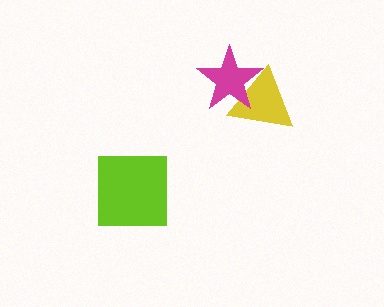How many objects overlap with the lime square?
0 objects overlap with the lime square.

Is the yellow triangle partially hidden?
Yes, it is partially covered by another shape.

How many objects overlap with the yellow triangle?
1 object overlaps with the yellow triangle.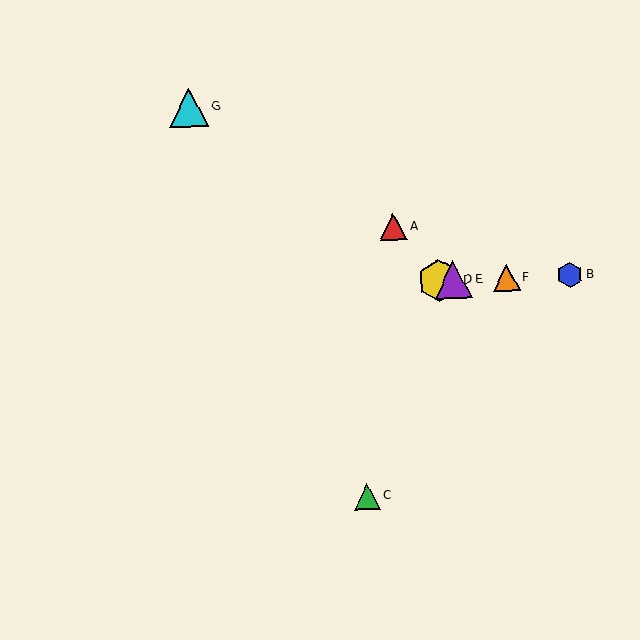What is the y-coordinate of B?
Object B is at y≈275.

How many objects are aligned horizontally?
4 objects (B, D, E, F) are aligned horizontally.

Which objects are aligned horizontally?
Objects B, D, E, F are aligned horizontally.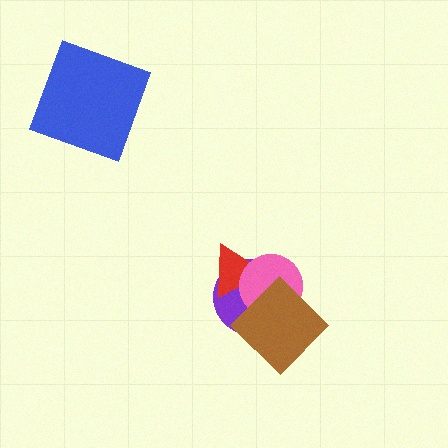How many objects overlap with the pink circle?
3 objects overlap with the pink circle.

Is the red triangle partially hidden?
Yes, it is partially covered by another shape.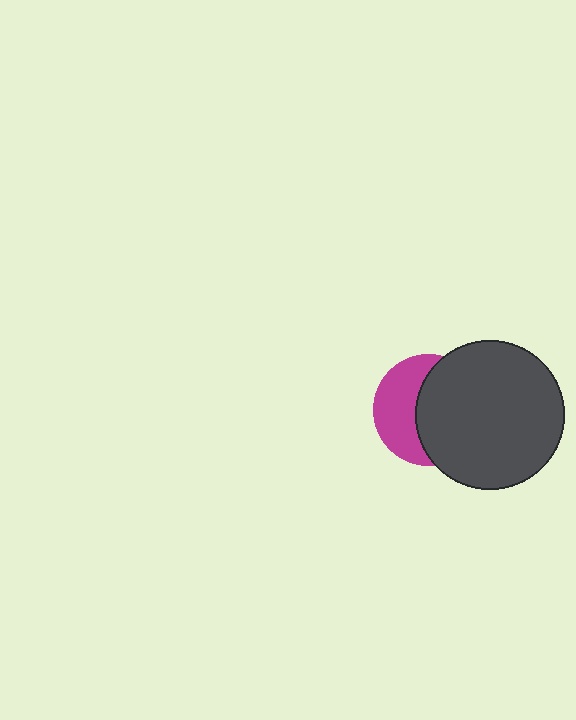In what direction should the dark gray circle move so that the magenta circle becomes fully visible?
The dark gray circle should move right. That is the shortest direction to clear the overlap and leave the magenta circle fully visible.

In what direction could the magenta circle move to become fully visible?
The magenta circle could move left. That would shift it out from behind the dark gray circle entirely.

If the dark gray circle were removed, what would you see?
You would see the complete magenta circle.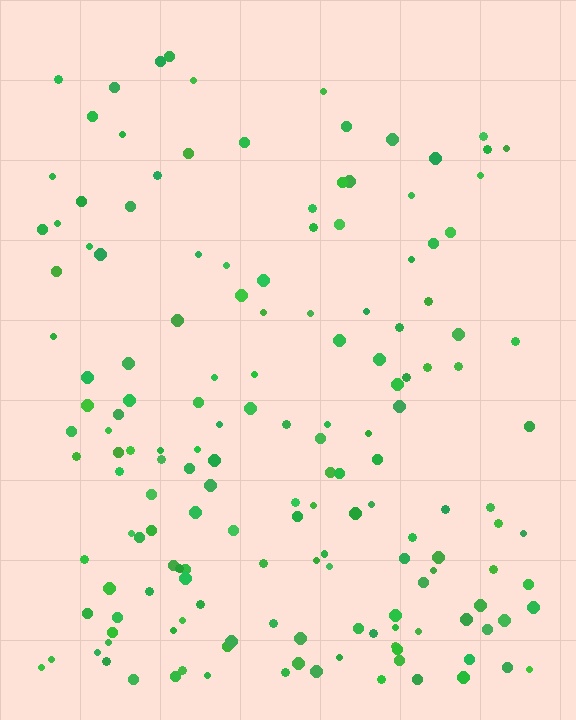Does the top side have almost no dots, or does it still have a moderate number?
Still a moderate number, just noticeably fewer than the bottom.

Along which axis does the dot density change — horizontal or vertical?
Vertical.